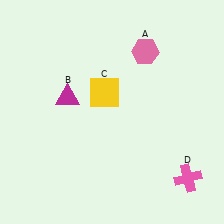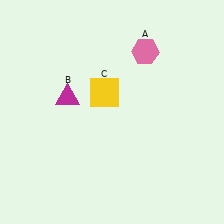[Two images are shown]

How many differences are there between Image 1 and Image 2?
There is 1 difference between the two images.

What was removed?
The pink cross (D) was removed in Image 2.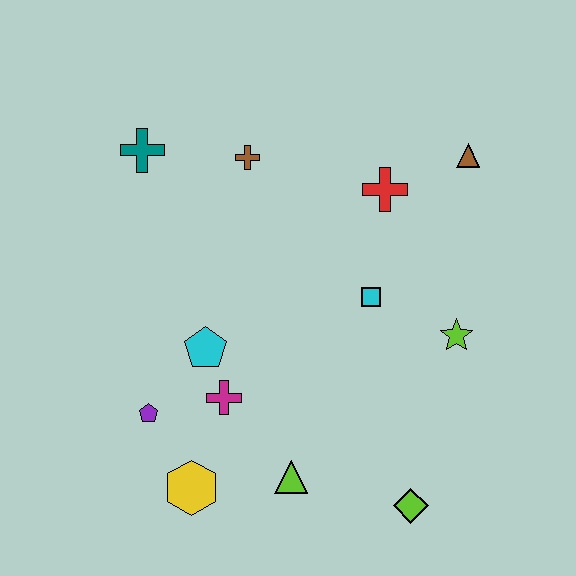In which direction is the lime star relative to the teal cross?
The lime star is to the right of the teal cross.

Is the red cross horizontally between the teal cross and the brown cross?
No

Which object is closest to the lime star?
The cyan square is closest to the lime star.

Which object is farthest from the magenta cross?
The brown triangle is farthest from the magenta cross.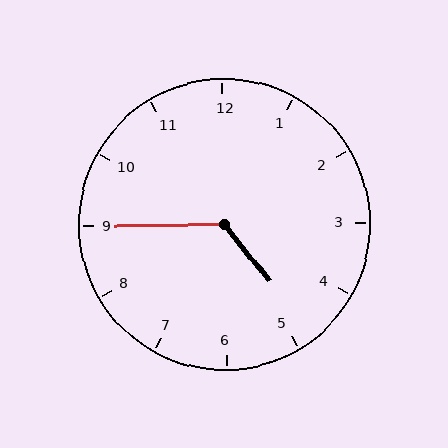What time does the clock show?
4:45.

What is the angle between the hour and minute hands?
Approximately 128 degrees.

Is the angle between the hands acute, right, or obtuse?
It is obtuse.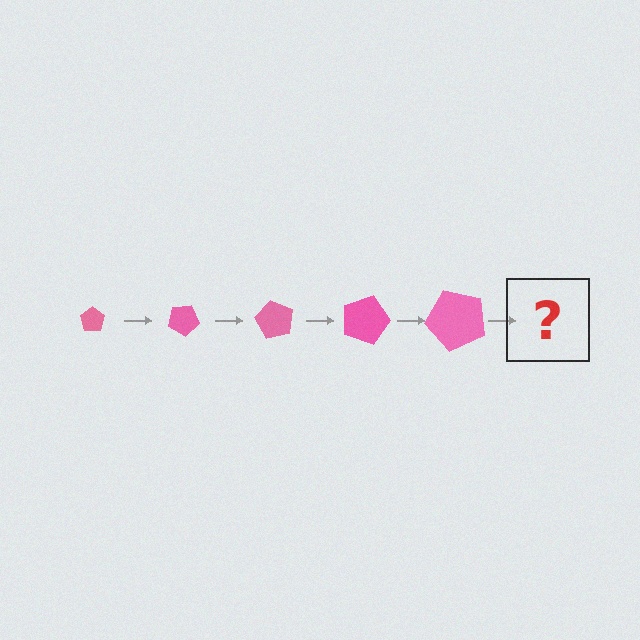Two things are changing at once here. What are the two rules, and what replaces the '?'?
The two rules are that the pentagon grows larger each step and it rotates 30 degrees each step. The '?' should be a pentagon, larger than the previous one and rotated 150 degrees from the start.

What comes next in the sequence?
The next element should be a pentagon, larger than the previous one and rotated 150 degrees from the start.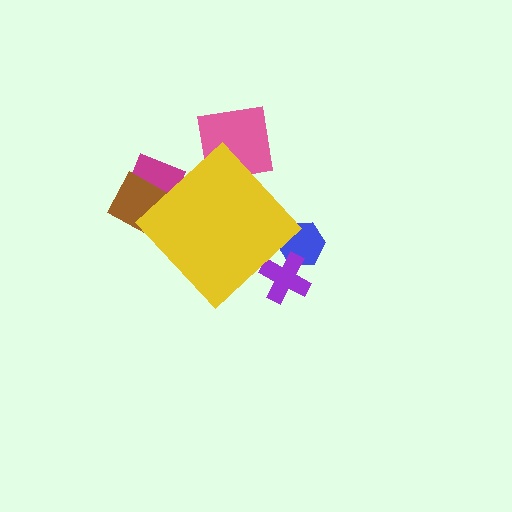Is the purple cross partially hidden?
Yes, the purple cross is partially hidden behind the yellow diamond.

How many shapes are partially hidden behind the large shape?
5 shapes are partially hidden.